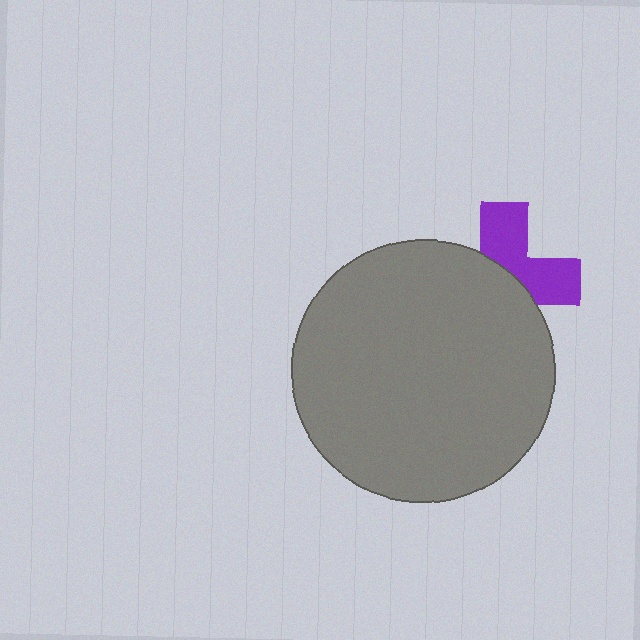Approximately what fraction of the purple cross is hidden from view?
Roughly 56% of the purple cross is hidden behind the gray circle.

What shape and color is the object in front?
The object in front is a gray circle.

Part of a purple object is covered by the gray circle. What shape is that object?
It is a cross.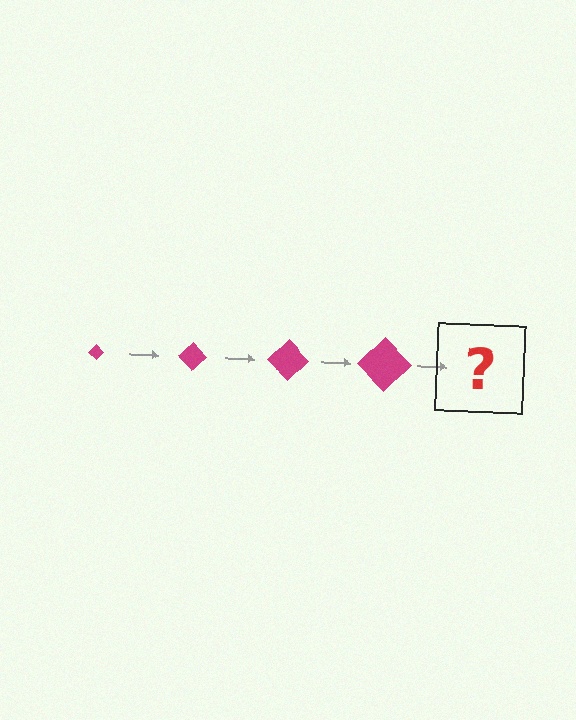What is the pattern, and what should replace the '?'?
The pattern is that the diamond gets progressively larger each step. The '?' should be a magenta diamond, larger than the previous one.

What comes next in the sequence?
The next element should be a magenta diamond, larger than the previous one.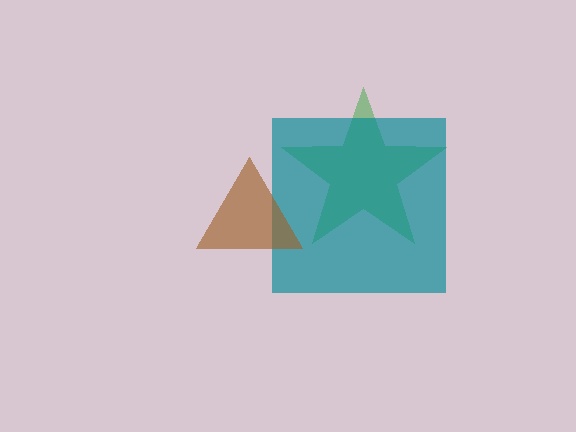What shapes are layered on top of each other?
The layered shapes are: a green star, a teal square, a brown triangle.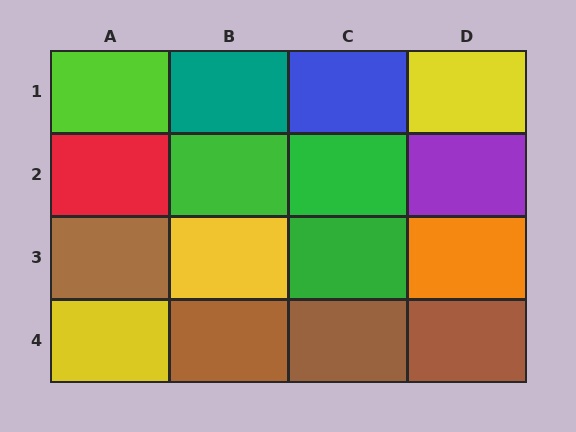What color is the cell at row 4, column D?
Brown.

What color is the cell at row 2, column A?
Red.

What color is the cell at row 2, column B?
Green.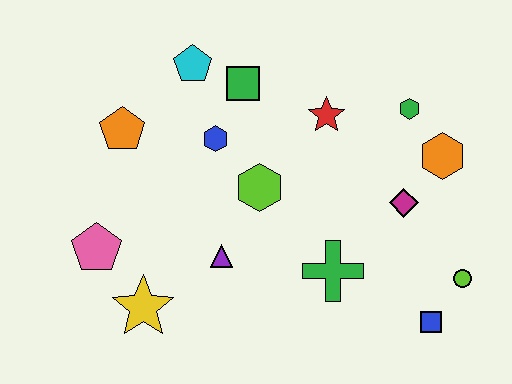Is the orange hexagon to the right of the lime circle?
No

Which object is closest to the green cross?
The magenta diamond is closest to the green cross.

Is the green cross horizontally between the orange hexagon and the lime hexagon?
Yes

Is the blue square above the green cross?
No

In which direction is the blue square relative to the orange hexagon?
The blue square is below the orange hexagon.